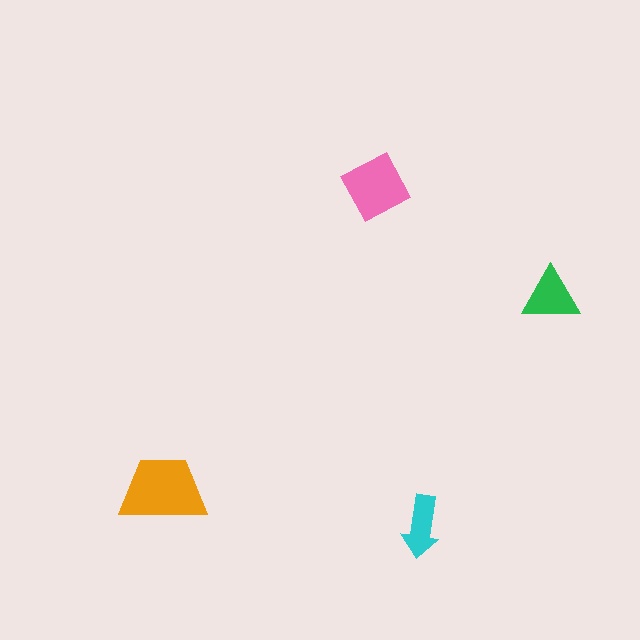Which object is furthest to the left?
The orange trapezoid is leftmost.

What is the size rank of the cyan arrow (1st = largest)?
4th.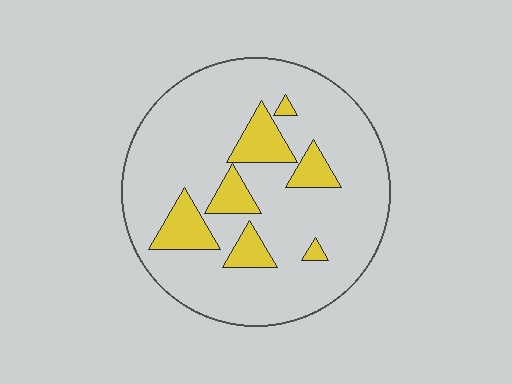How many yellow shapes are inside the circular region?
7.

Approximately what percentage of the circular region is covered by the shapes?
Approximately 15%.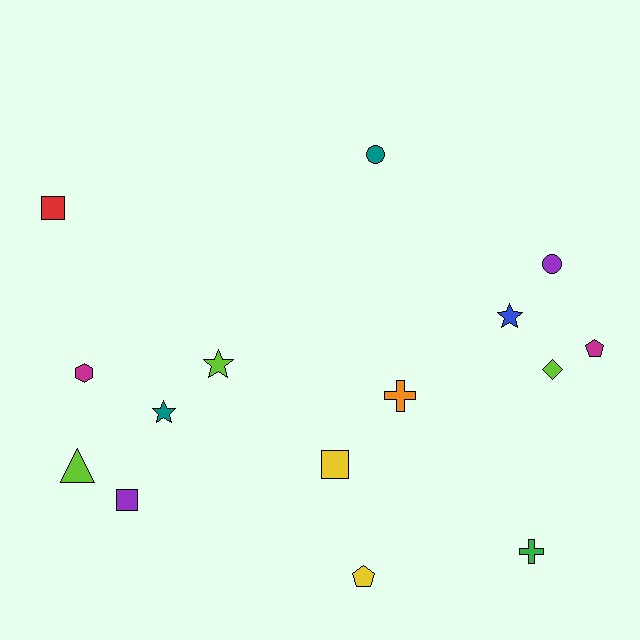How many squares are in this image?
There are 3 squares.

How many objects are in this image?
There are 15 objects.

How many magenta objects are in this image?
There are 2 magenta objects.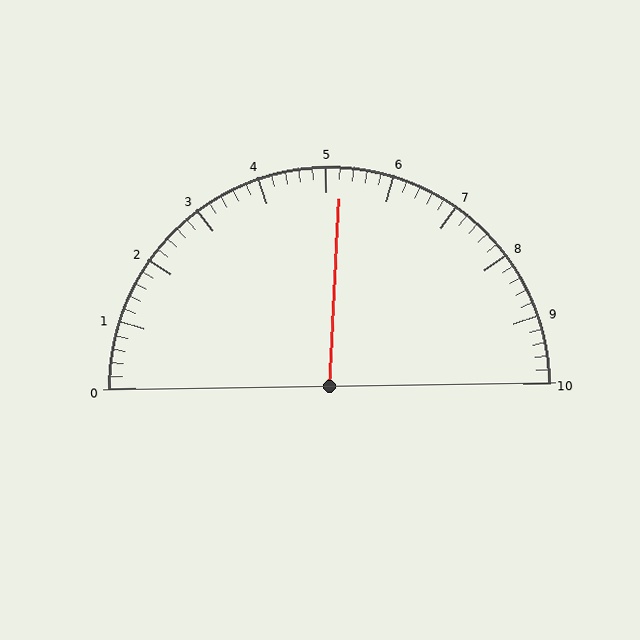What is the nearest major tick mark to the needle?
The nearest major tick mark is 5.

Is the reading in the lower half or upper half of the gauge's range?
The reading is in the upper half of the range (0 to 10).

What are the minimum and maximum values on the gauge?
The gauge ranges from 0 to 10.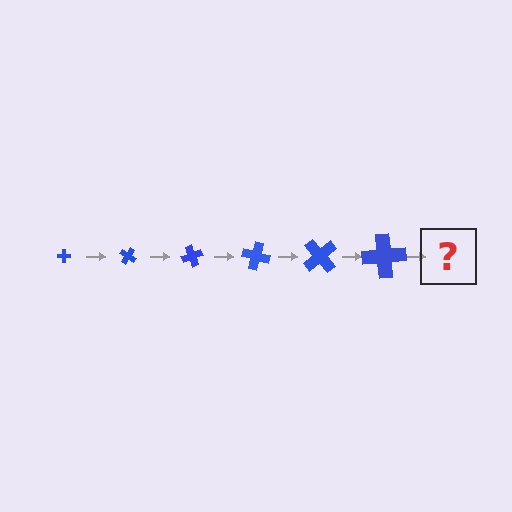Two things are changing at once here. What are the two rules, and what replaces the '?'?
The two rules are that the cross grows larger each step and it rotates 35 degrees each step. The '?' should be a cross, larger than the previous one and rotated 210 degrees from the start.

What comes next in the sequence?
The next element should be a cross, larger than the previous one and rotated 210 degrees from the start.